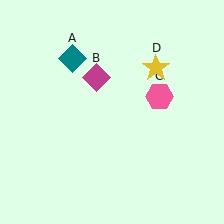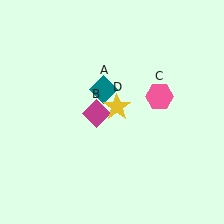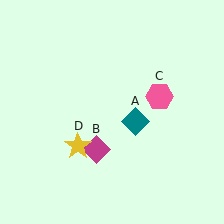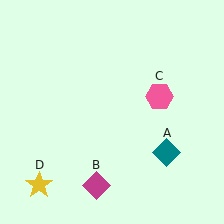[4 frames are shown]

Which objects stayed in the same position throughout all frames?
Pink hexagon (object C) remained stationary.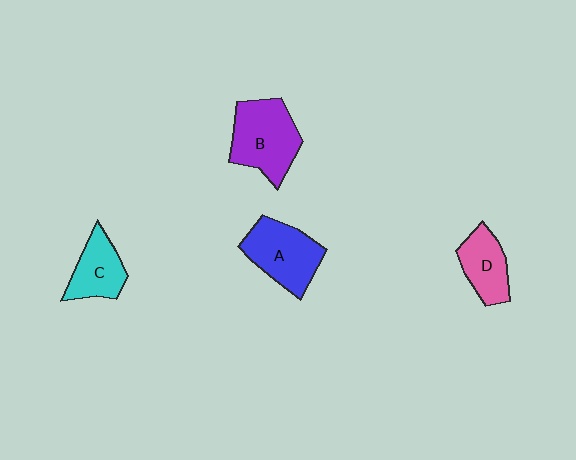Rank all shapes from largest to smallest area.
From largest to smallest: B (purple), A (blue), C (cyan), D (pink).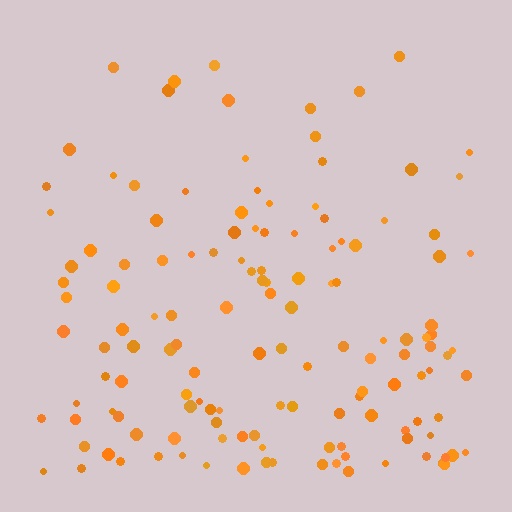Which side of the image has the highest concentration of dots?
The bottom.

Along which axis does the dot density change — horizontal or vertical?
Vertical.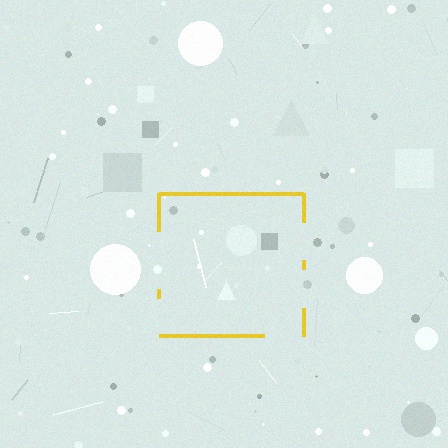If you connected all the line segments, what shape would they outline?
They would outline a square.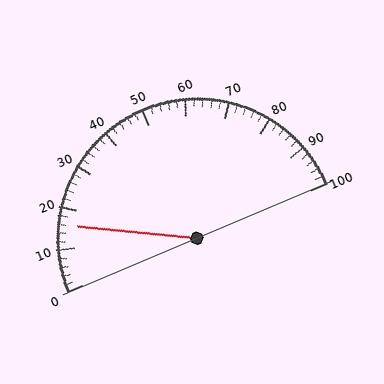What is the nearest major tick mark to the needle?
The nearest major tick mark is 20.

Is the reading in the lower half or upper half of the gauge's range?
The reading is in the lower half of the range (0 to 100).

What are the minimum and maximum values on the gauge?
The gauge ranges from 0 to 100.